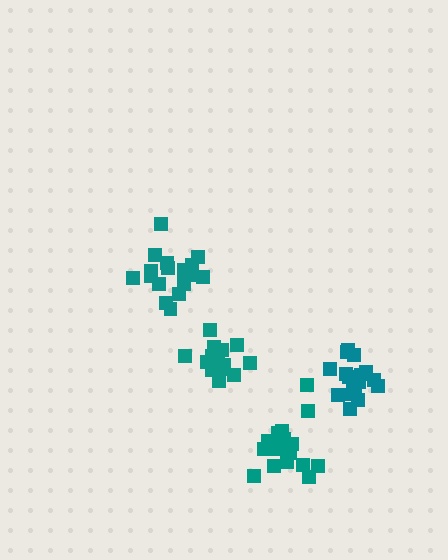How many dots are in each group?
Group 1: 18 dots, Group 2: 17 dots, Group 3: 17 dots, Group 4: 19 dots (71 total).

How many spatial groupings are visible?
There are 4 spatial groupings.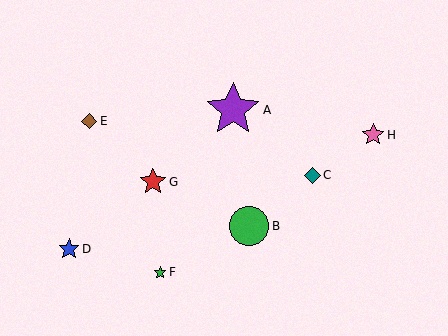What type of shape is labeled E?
Shape E is a brown diamond.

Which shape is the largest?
The purple star (labeled A) is the largest.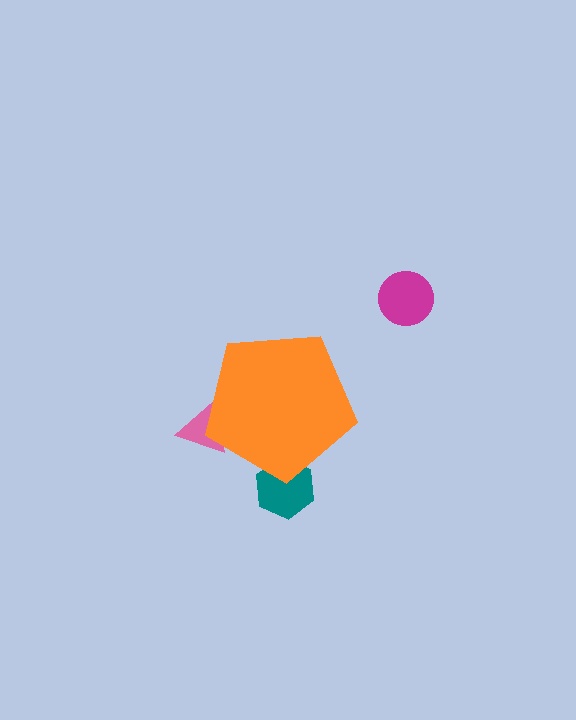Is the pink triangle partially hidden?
Yes, the pink triangle is partially hidden behind the orange pentagon.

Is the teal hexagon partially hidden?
Yes, the teal hexagon is partially hidden behind the orange pentagon.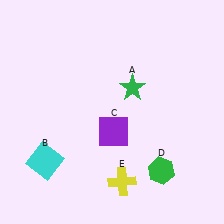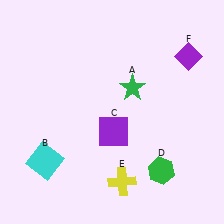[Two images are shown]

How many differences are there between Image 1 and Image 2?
There is 1 difference between the two images.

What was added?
A purple diamond (F) was added in Image 2.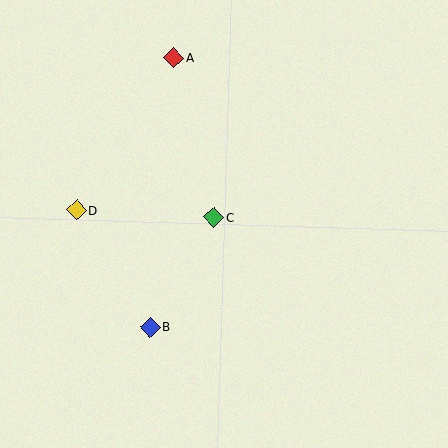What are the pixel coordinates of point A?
Point A is at (174, 58).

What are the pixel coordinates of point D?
Point D is at (77, 210).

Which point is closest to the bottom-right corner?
Point B is closest to the bottom-right corner.